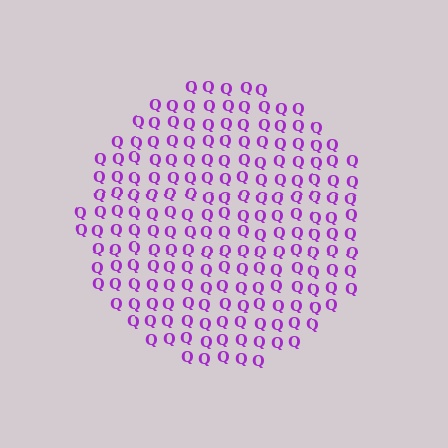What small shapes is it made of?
It is made of small letter Q's.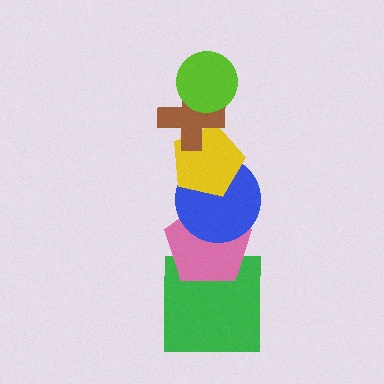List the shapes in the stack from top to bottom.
From top to bottom: the lime circle, the brown cross, the yellow pentagon, the blue circle, the pink pentagon, the green square.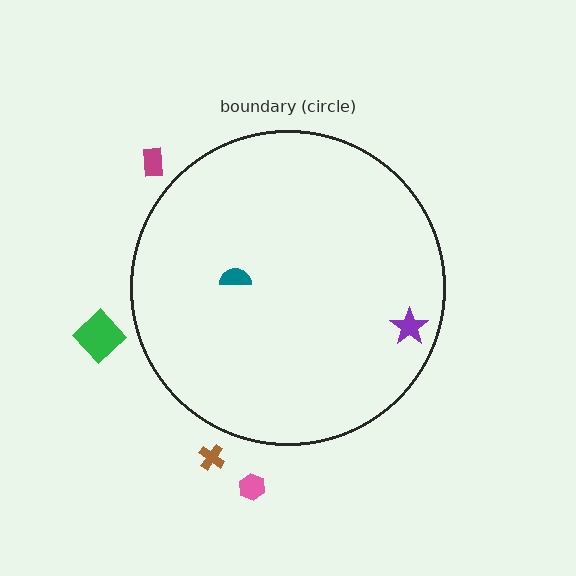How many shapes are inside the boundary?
2 inside, 4 outside.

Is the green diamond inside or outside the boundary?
Outside.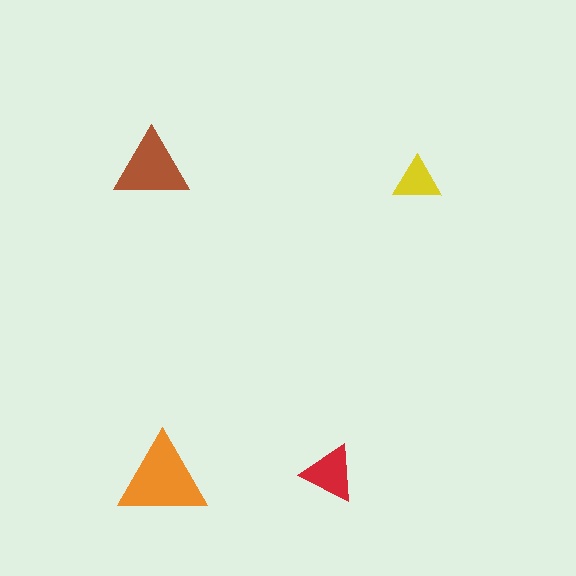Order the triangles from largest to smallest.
the orange one, the brown one, the red one, the yellow one.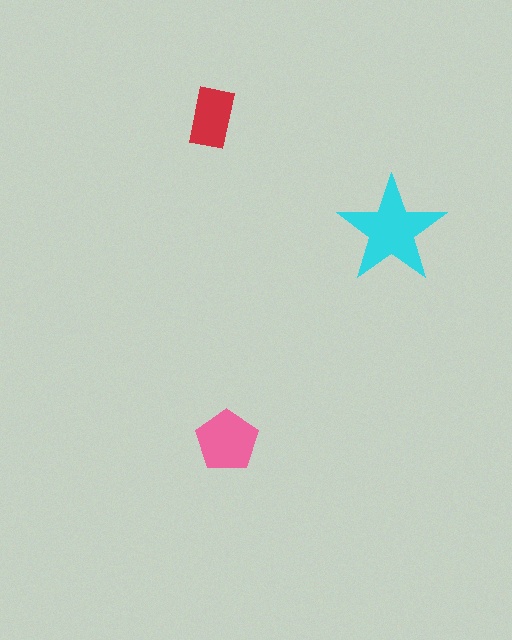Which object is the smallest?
The red rectangle.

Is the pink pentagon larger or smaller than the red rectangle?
Larger.